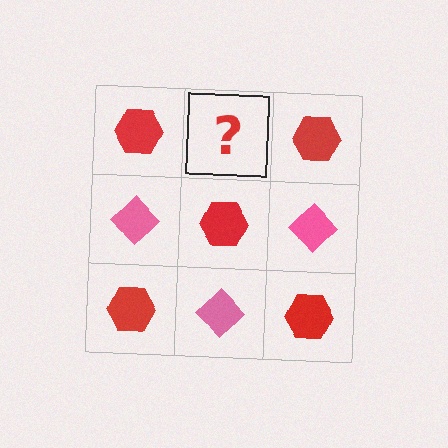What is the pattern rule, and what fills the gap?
The rule is that it alternates red hexagon and pink diamond in a checkerboard pattern. The gap should be filled with a pink diamond.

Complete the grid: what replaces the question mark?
The question mark should be replaced with a pink diamond.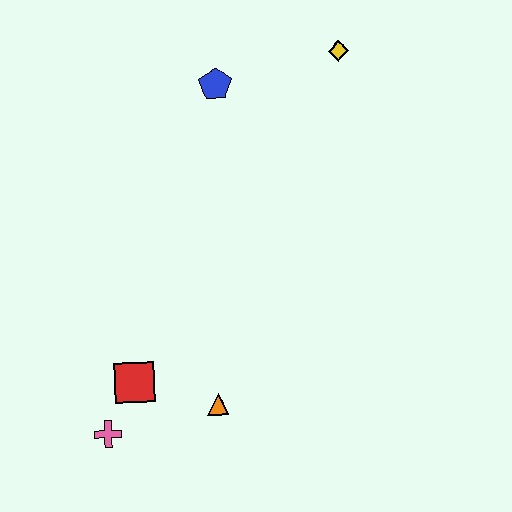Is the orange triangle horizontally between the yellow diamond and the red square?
Yes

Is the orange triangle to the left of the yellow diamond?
Yes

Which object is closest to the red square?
The pink cross is closest to the red square.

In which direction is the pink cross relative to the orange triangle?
The pink cross is to the left of the orange triangle.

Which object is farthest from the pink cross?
The yellow diamond is farthest from the pink cross.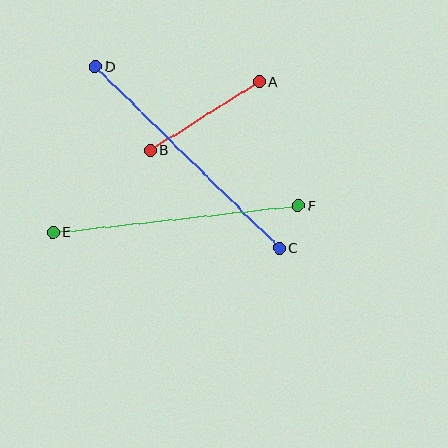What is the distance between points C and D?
The distance is approximately 259 pixels.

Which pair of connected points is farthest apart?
Points C and D are farthest apart.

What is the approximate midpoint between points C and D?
The midpoint is at approximately (187, 157) pixels.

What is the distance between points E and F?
The distance is approximately 247 pixels.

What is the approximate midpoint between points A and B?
The midpoint is at approximately (205, 116) pixels.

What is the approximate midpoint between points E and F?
The midpoint is at approximately (176, 219) pixels.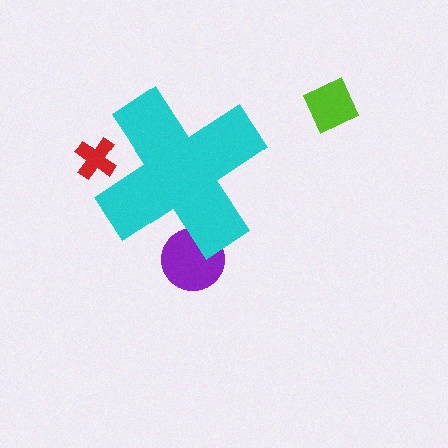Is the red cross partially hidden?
Yes, the red cross is partially hidden behind the cyan cross.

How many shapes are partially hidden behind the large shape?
2 shapes are partially hidden.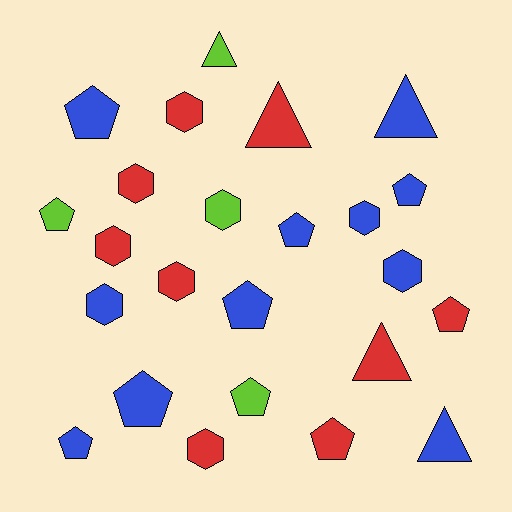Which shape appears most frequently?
Pentagon, with 10 objects.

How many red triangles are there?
There are 2 red triangles.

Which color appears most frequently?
Blue, with 11 objects.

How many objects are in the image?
There are 24 objects.